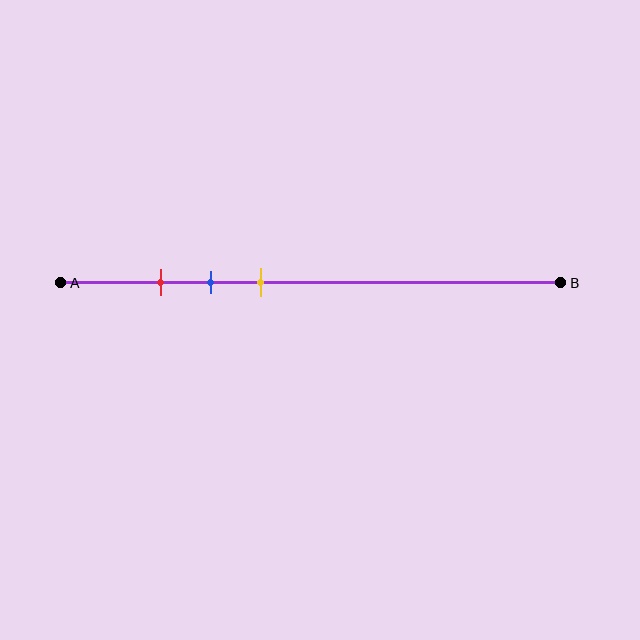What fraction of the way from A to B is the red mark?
The red mark is approximately 20% (0.2) of the way from A to B.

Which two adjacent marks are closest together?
The red and blue marks are the closest adjacent pair.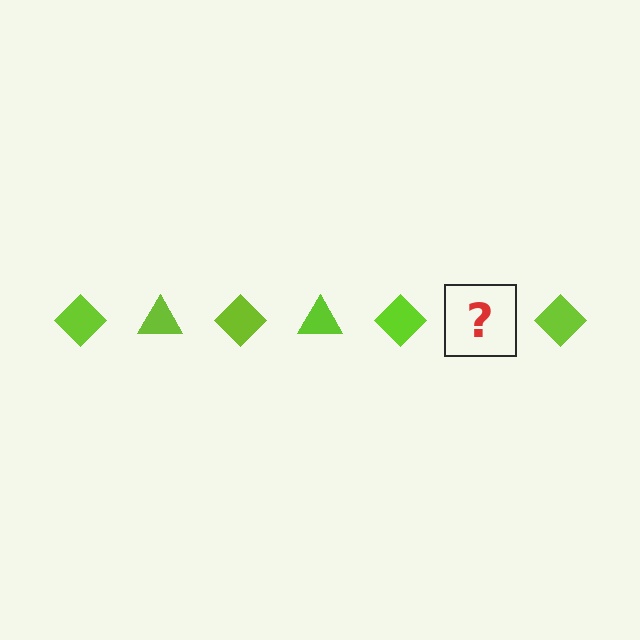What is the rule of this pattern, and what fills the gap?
The rule is that the pattern cycles through diamond, triangle shapes in lime. The gap should be filled with a lime triangle.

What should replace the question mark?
The question mark should be replaced with a lime triangle.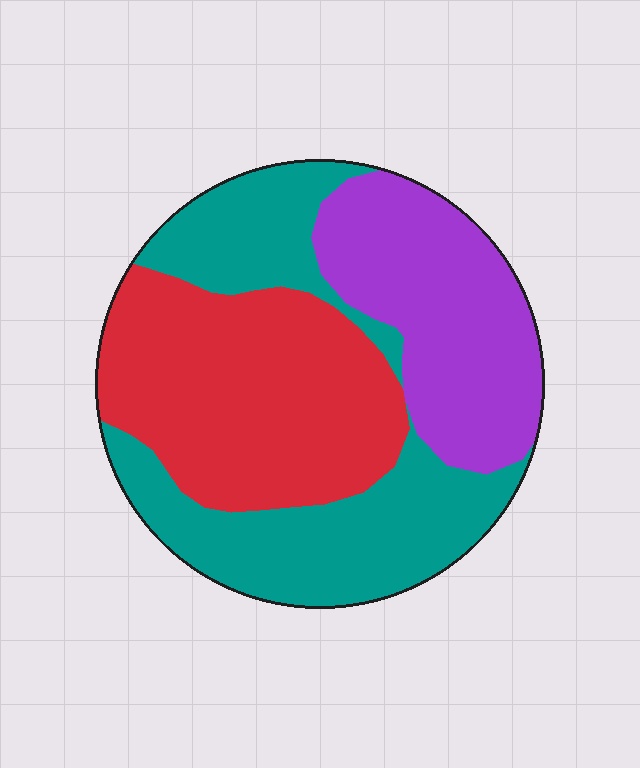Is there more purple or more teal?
Teal.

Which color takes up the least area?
Purple, at roughly 25%.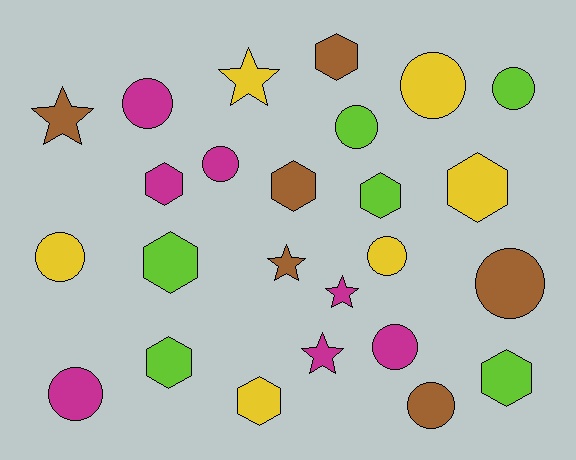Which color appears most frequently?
Magenta, with 7 objects.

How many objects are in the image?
There are 25 objects.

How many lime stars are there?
There are no lime stars.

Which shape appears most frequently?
Circle, with 11 objects.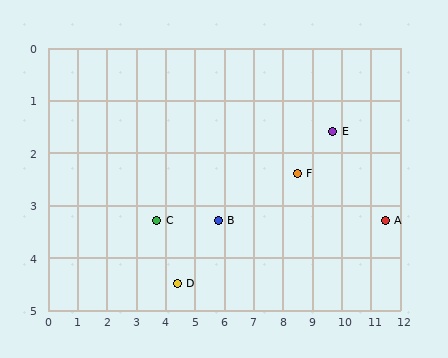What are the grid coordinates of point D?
Point D is at approximately (4.4, 4.5).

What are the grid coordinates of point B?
Point B is at approximately (5.8, 3.3).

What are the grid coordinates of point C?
Point C is at approximately (3.7, 3.3).